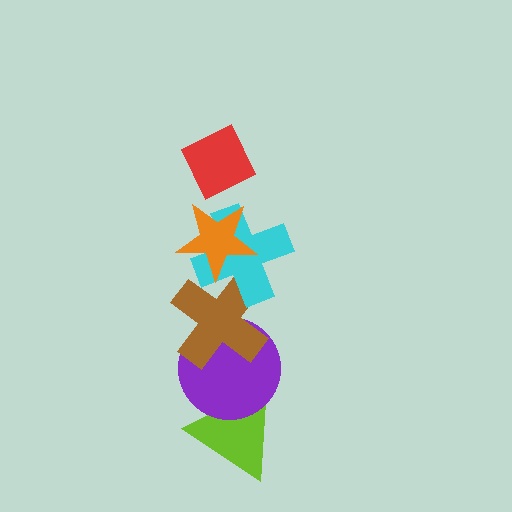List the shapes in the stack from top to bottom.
From top to bottom: the red diamond, the orange star, the cyan cross, the brown cross, the purple circle, the lime triangle.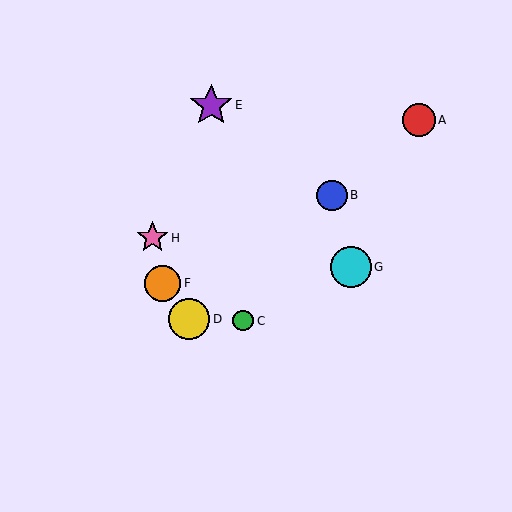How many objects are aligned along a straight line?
3 objects (A, B, D) are aligned along a straight line.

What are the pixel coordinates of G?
Object G is at (351, 267).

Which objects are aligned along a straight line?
Objects A, B, D are aligned along a straight line.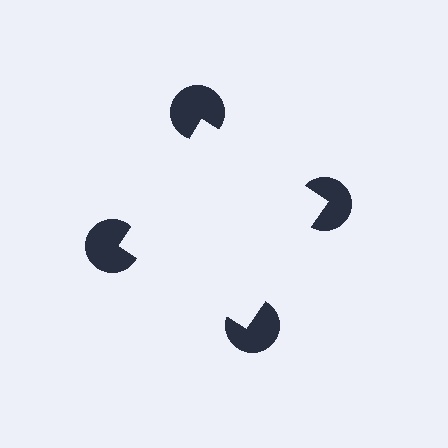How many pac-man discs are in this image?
There are 4 — one at each vertex of the illusory square.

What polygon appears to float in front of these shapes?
An illusory square — its edges are inferred from the aligned wedge cuts in the pac-man discs, not physically drawn.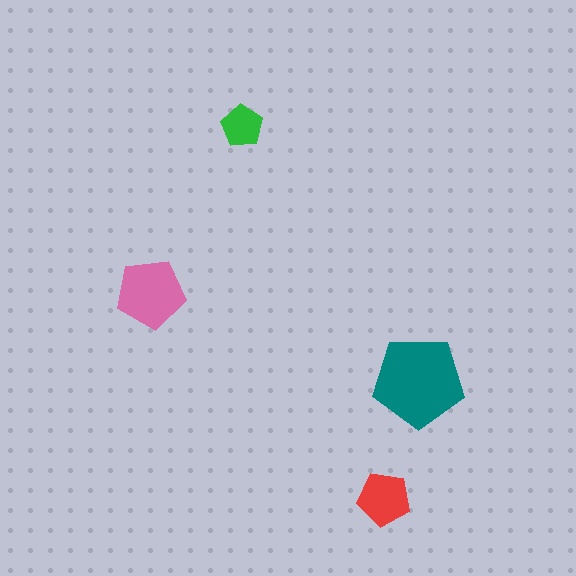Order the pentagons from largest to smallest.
the teal one, the pink one, the red one, the green one.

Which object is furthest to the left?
The pink pentagon is leftmost.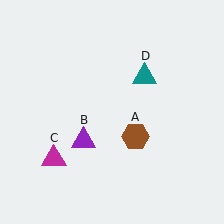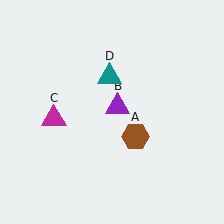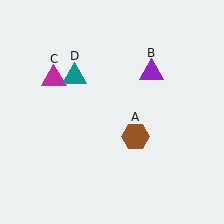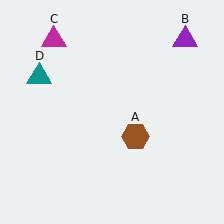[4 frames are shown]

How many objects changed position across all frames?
3 objects changed position: purple triangle (object B), magenta triangle (object C), teal triangle (object D).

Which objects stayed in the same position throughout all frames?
Brown hexagon (object A) remained stationary.